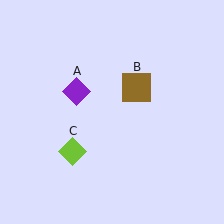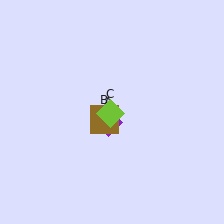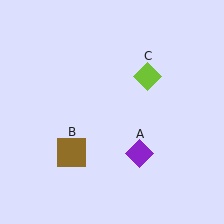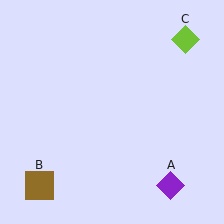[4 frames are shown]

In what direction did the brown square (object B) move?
The brown square (object B) moved down and to the left.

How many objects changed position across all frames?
3 objects changed position: purple diamond (object A), brown square (object B), lime diamond (object C).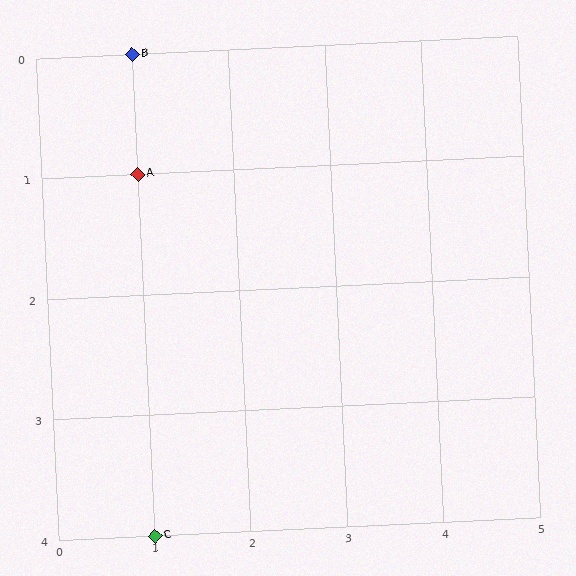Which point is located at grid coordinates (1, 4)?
Point C is at (1, 4).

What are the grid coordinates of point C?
Point C is at grid coordinates (1, 4).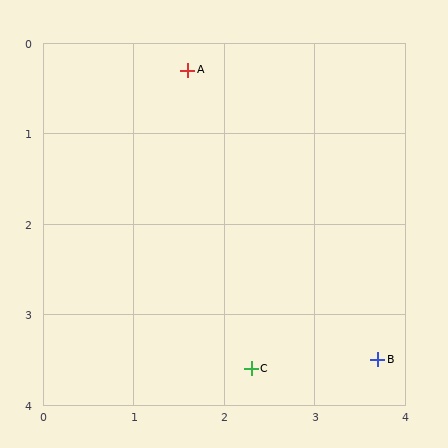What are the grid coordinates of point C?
Point C is at approximately (2.3, 3.6).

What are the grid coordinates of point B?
Point B is at approximately (3.7, 3.5).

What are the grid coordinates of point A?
Point A is at approximately (1.6, 0.3).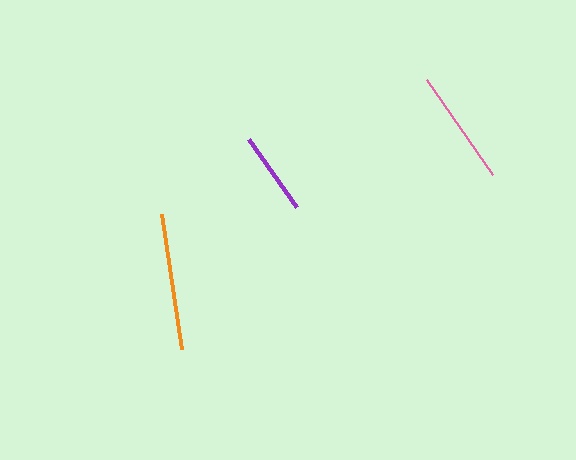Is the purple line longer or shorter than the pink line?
The pink line is longer than the purple line.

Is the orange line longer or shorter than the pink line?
The orange line is longer than the pink line.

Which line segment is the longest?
The orange line is the longest at approximately 137 pixels.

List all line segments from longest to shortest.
From longest to shortest: orange, pink, purple.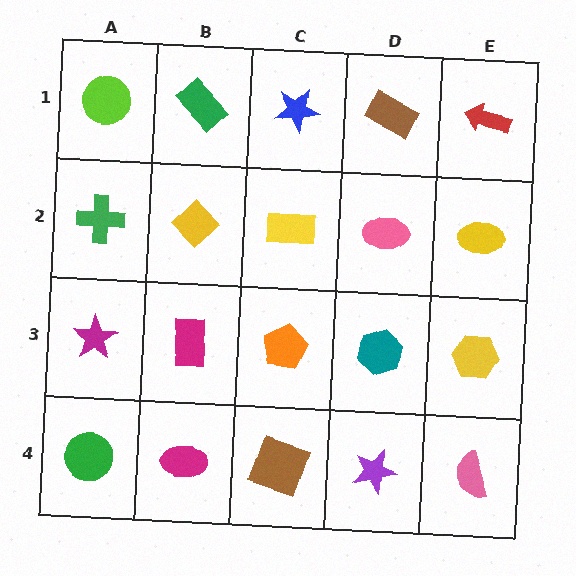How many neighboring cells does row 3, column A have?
3.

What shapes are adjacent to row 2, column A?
A lime circle (row 1, column A), a magenta star (row 3, column A), a yellow diamond (row 2, column B).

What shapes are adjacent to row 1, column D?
A pink ellipse (row 2, column D), a blue star (row 1, column C), a red arrow (row 1, column E).